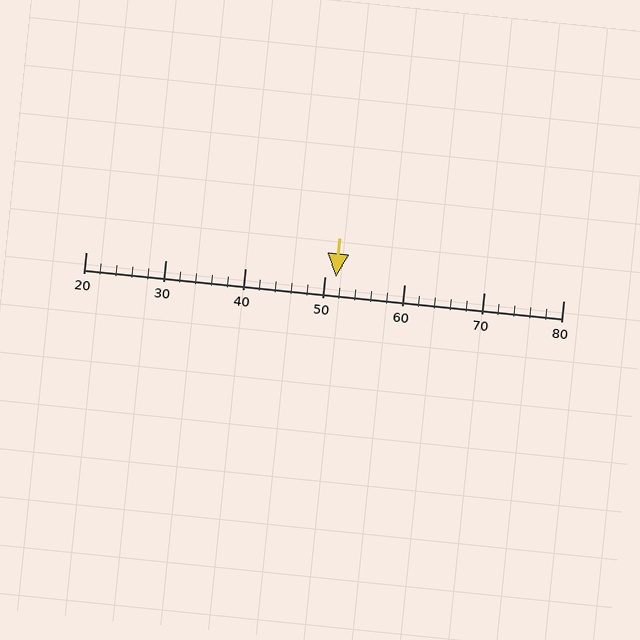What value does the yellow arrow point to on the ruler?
The yellow arrow points to approximately 51.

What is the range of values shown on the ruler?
The ruler shows values from 20 to 80.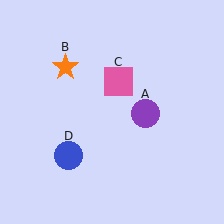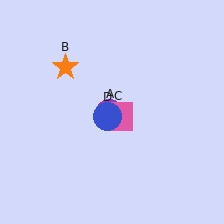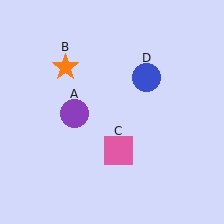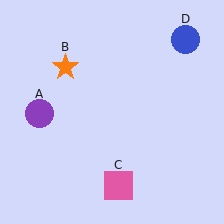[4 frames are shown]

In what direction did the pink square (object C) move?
The pink square (object C) moved down.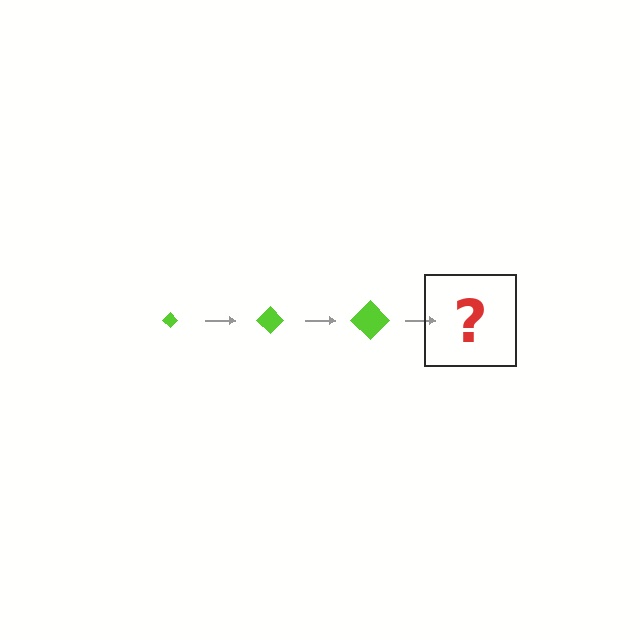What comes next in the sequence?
The next element should be a lime diamond, larger than the previous one.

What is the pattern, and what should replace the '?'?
The pattern is that the diamond gets progressively larger each step. The '?' should be a lime diamond, larger than the previous one.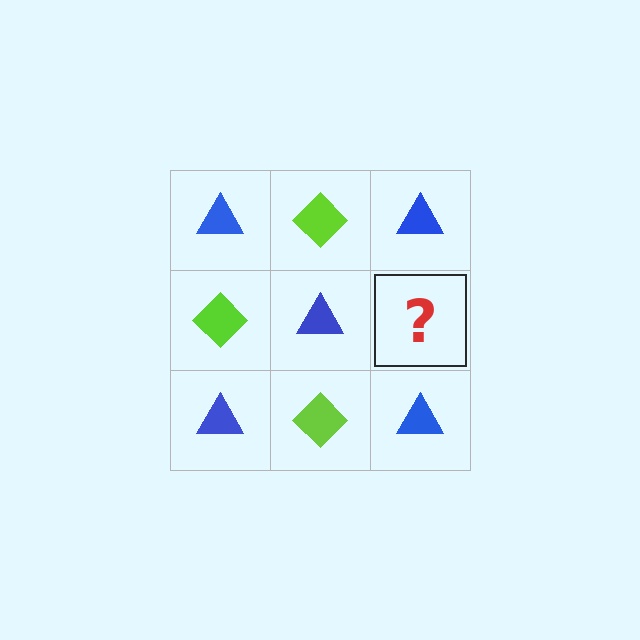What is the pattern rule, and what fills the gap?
The rule is that it alternates blue triangle and lime diamond in a checkerboard pattern. The gap should be filled with a lime diamond.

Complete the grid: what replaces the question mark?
The question mark should be replaced with a lime diamond.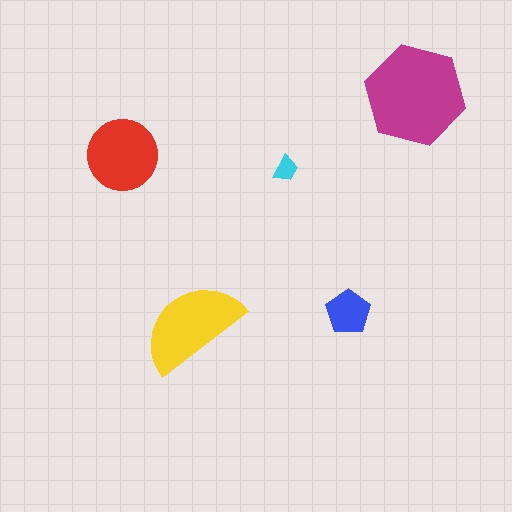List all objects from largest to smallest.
The magenta hexagon, the yellow semicircle, the red circle, the blue pentagon, the cyan trapezoid.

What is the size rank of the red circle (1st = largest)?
3rd.